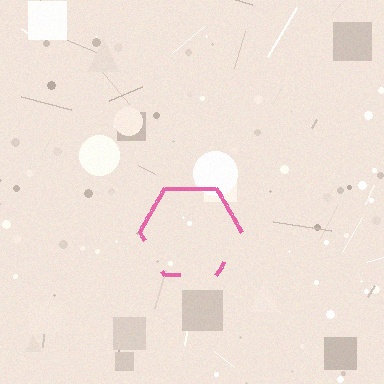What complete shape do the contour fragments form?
The contour fragments form a hexagon.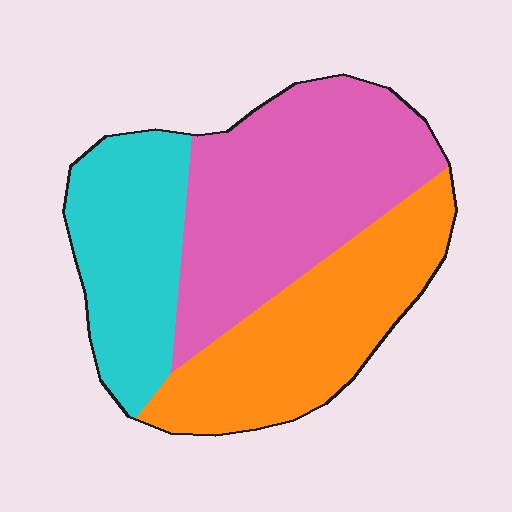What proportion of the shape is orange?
Orange covers about 35% of the shape.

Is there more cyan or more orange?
Orange.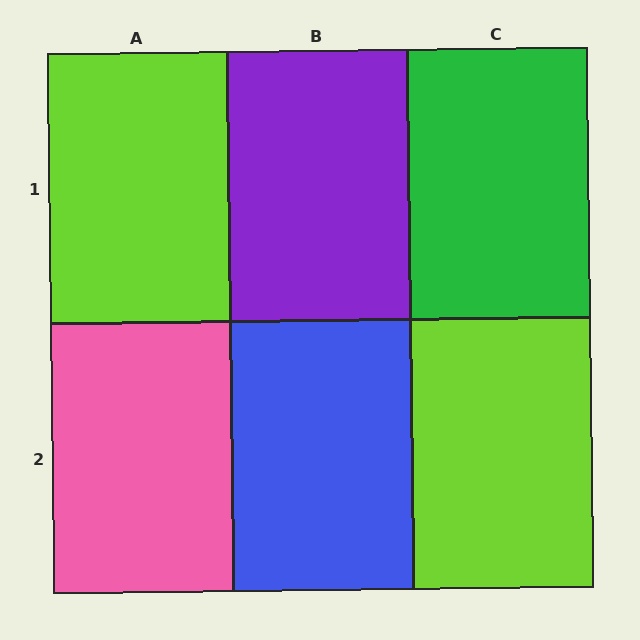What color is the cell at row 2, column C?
Lime.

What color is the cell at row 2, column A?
Pink.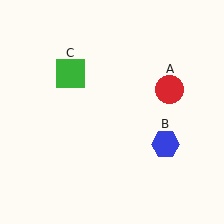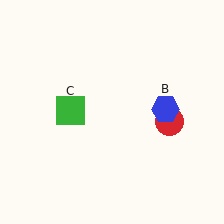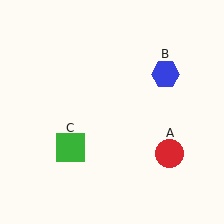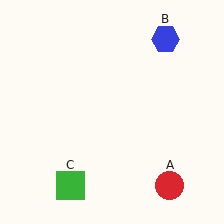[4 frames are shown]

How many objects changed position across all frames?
3 objects changed position: red circle (object A), blue hexagon (object B), green square (object C).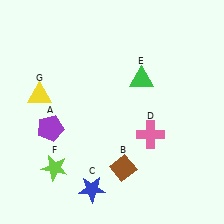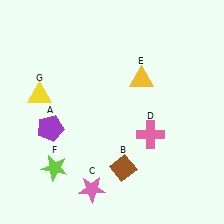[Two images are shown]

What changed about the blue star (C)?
In Image 1, C is blue. In Image 2, it changed to pink.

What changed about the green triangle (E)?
In Image 1, E is green. In Image 2, it changed to yellow.